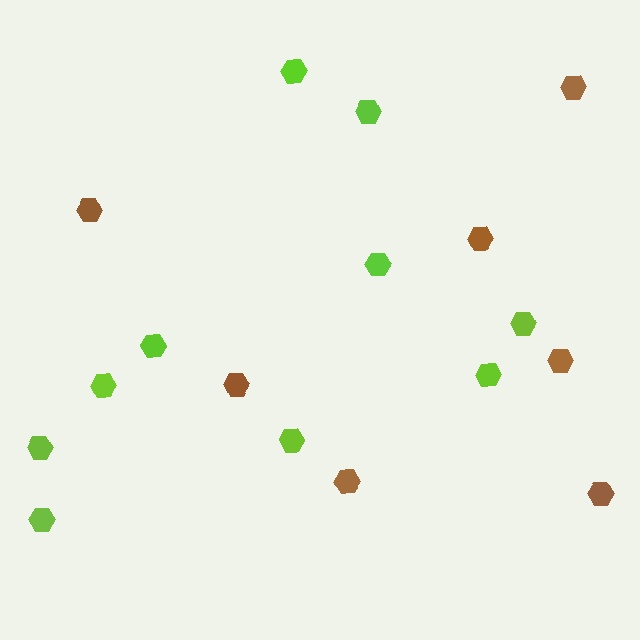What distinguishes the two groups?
There are 2 groups: one group of brown hexagons (7) and one group of lime hexagons (10).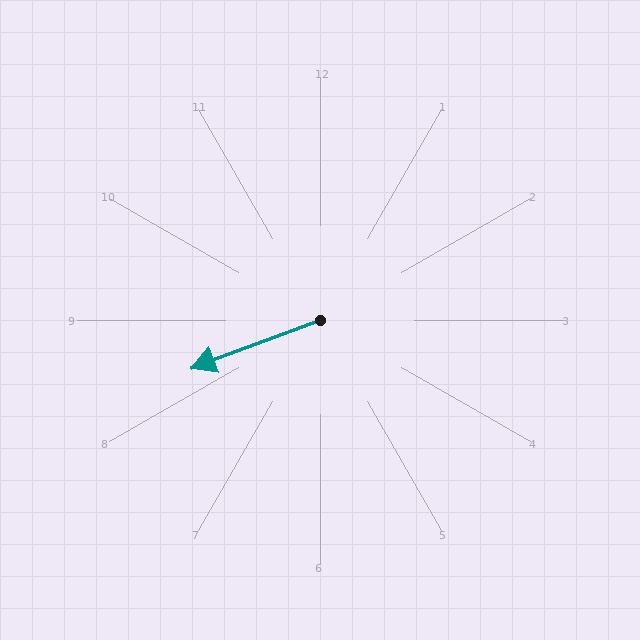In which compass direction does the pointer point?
West.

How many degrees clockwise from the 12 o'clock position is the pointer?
Approximately 250 degrees.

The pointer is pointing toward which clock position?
Roughly 8 o'clock.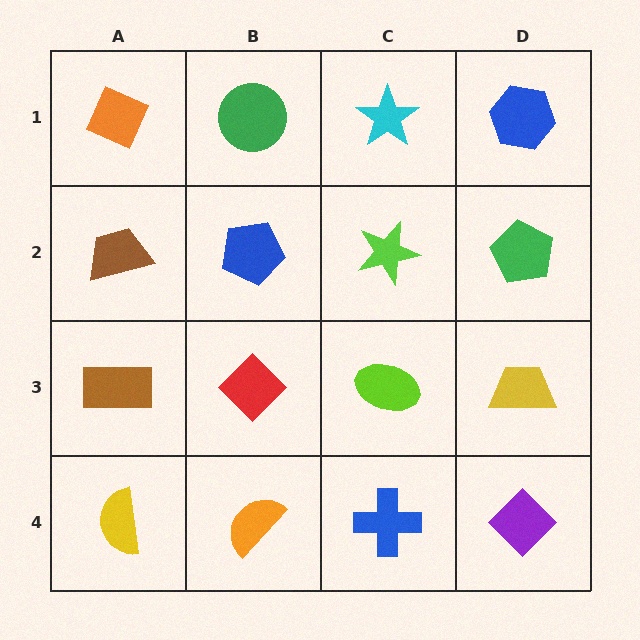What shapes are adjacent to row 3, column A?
A brown trapezoid (row 2, column A), a yellow semicircle (row 4, column A), a red diamond (row 3, column B).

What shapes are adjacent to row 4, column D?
A yellow trapezoid (row 3, column D), a blue cross (row 4, column C).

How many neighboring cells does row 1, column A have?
2.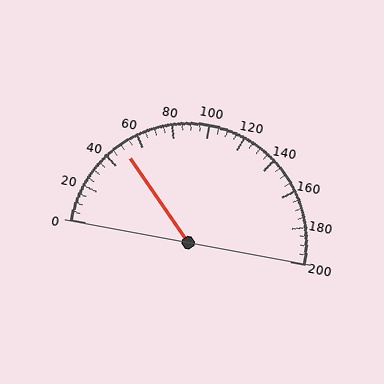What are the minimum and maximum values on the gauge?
The gauge ranges from 0 to 200.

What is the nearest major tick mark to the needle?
The nearest major tick mark is 40.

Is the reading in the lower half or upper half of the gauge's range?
The reading is in the lower half of the range (0 to 200).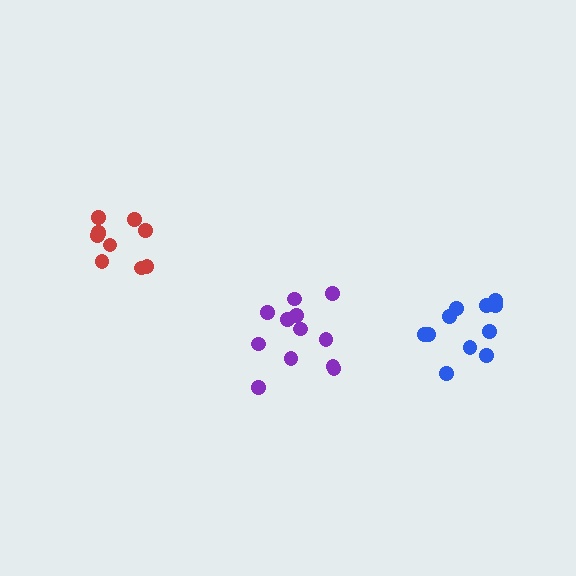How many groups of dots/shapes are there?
There are 3 groups.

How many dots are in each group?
Group 1: 12 dots, Group 2: 10 dots, Group 3: 11 dots (33 total).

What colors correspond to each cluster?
The clusters are colored: purple, red, blue.